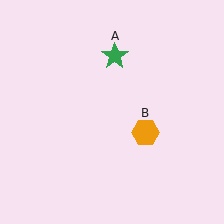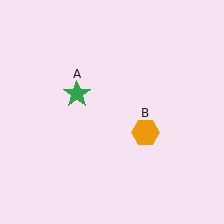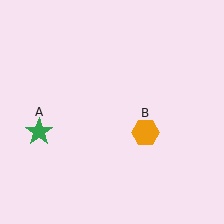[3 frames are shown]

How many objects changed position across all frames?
1 object changed position: green star (object A).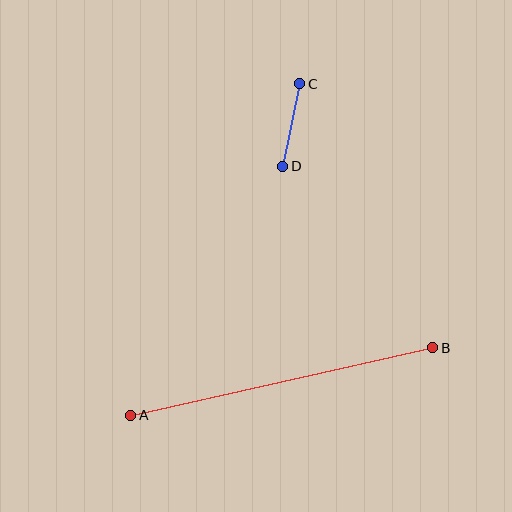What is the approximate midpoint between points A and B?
The midpoint is at approximately (282, 382) pixels.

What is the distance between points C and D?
The distance is approximately 84 pixels.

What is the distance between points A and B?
The distance is approximately 310 pixels.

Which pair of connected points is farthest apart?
Points A and B are farthest apart.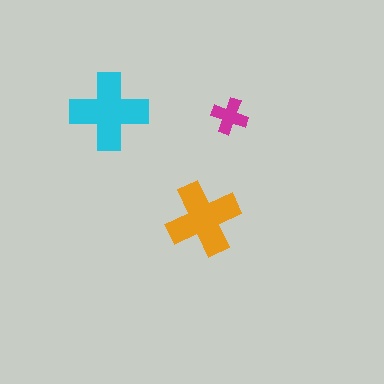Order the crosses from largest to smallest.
the cyan one, the orange one, the magenta one.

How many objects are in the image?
There are 3 objects in the image.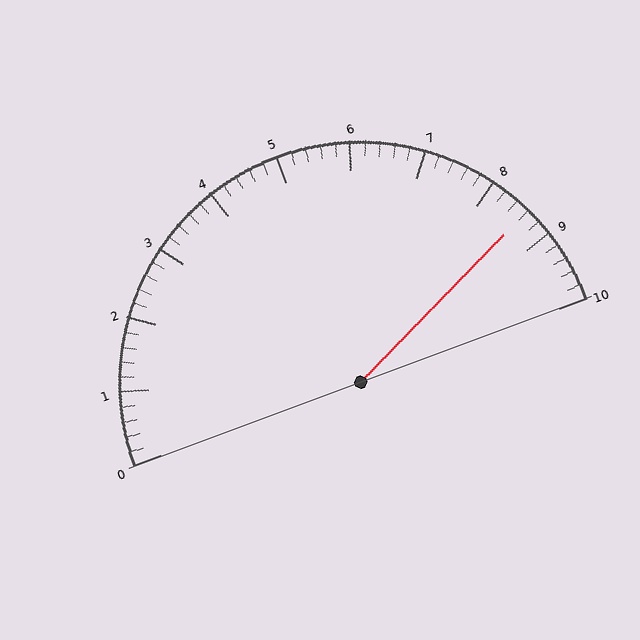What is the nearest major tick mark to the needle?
The nearest major tick mark is 9.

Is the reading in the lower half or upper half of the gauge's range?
The reading is in the upper half of the range (0 to 10).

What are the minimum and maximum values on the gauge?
The gauge ranges from 0 to 10.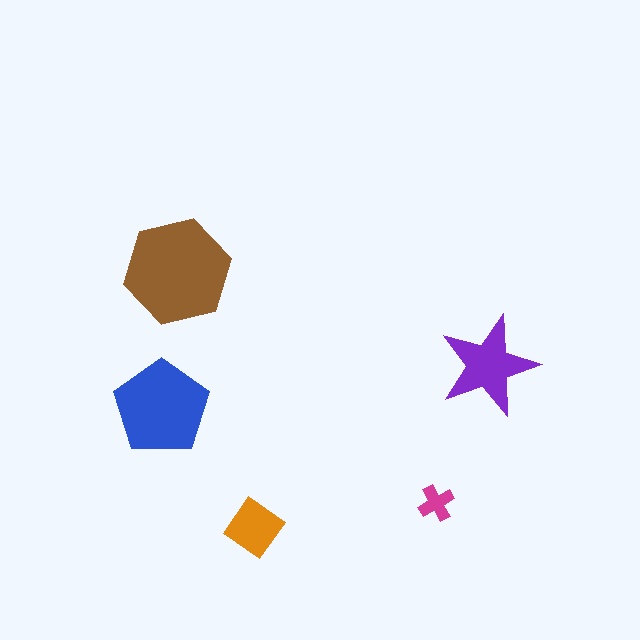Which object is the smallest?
The magenta cross.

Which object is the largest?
The brown hexagon.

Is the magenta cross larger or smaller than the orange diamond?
Smaller.